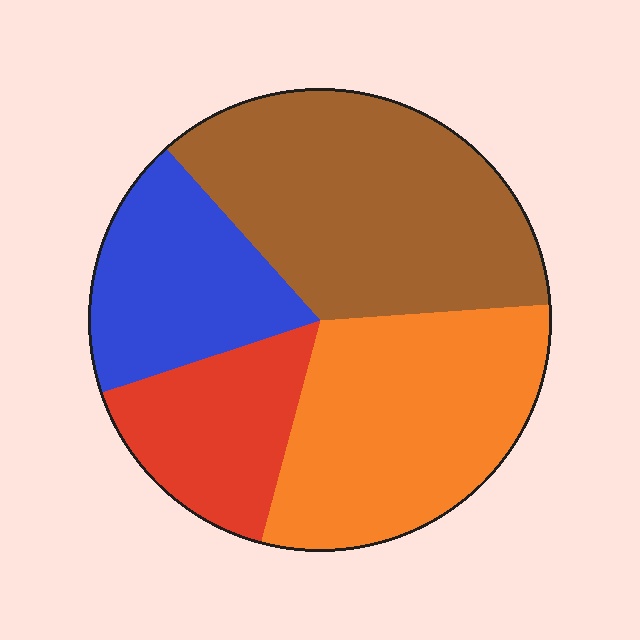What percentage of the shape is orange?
Orange covers about 30% of the shape.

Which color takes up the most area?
Brown, at roughly 35%.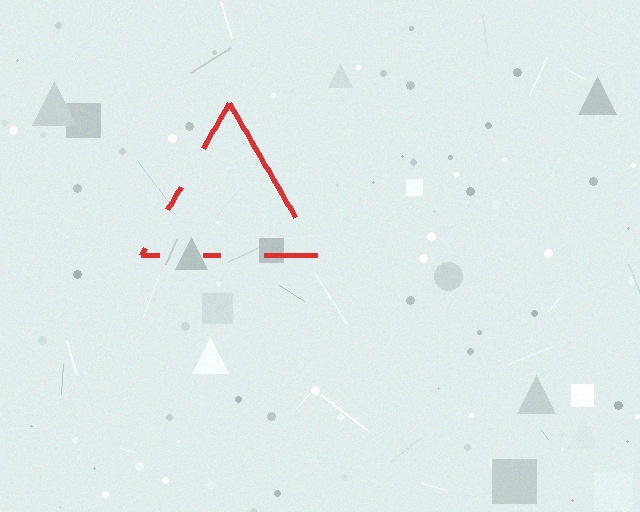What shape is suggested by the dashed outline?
The dashed outline suggests a triangle.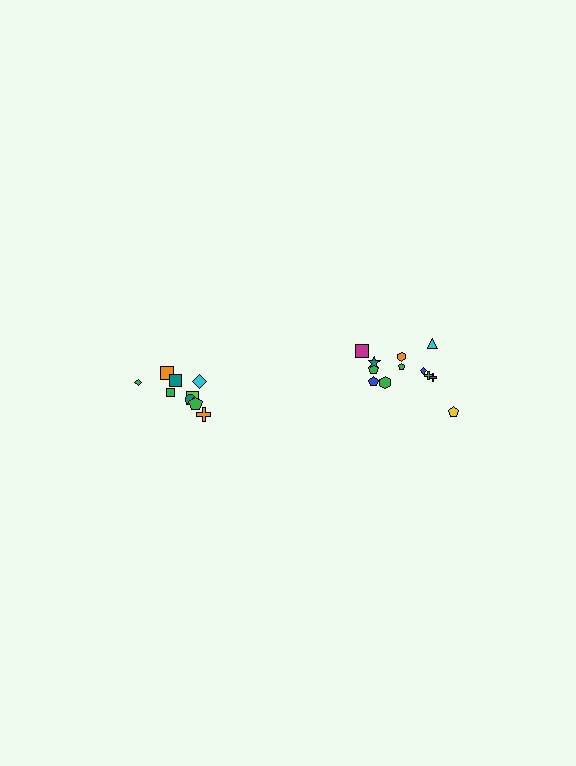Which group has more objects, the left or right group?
The right group.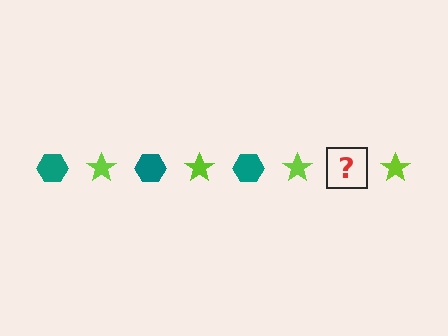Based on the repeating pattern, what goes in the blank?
The blank should be a teal hexagon.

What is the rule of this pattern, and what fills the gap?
The rule is that the pattern alternates between teal hexagon and lime star. The gap should be filled with a teal hexagon.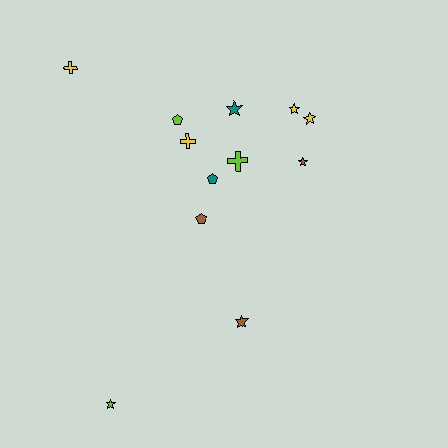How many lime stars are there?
There is 1 lime star.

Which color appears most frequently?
Yellow, with 4 objects.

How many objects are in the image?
There are 12 objects.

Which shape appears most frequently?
Star, with 6 objects.